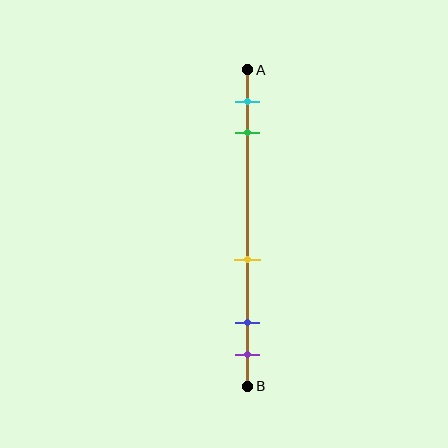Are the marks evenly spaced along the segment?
No, the marks are not evenly spaced.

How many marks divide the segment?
There are 5 marks dividing the segment.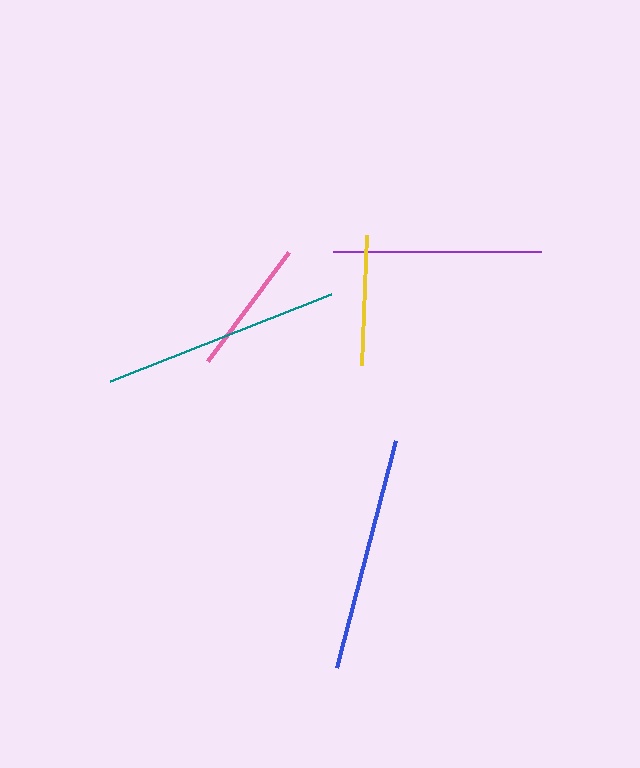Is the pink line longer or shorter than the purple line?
The purple line is longer than the pink line.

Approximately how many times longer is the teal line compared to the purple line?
The teal line is approximately 1.1 times the length of the purple line.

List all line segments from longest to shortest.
From longest to shortest: teal, blue, purple, pink, yellow.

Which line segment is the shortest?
The yellow line is the shortest at approximately 130 pixels.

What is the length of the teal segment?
The teal segment is approximately 237 pixels long.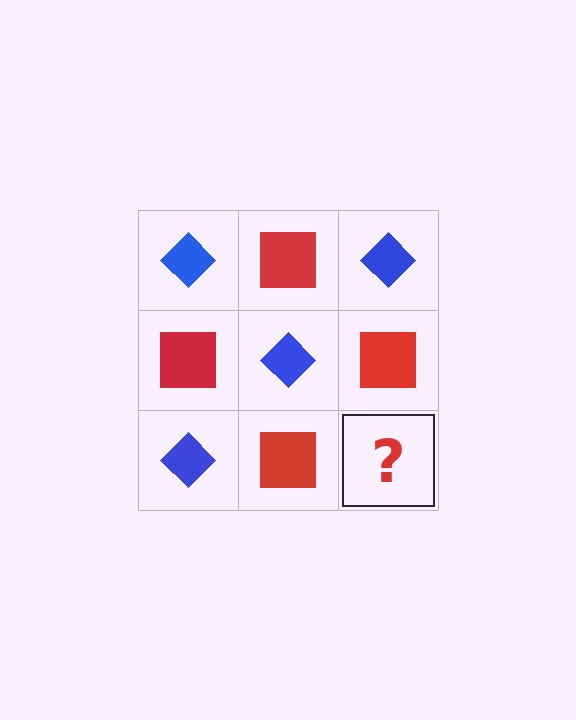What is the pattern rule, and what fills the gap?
The rule is that it alternates blue diamond and red square in a checkerboard pattern. The gap should be filled with a blue diamond.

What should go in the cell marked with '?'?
The missing cell should contain a blue diamond.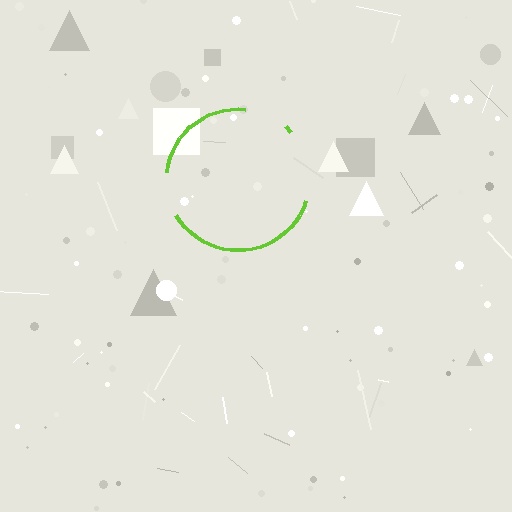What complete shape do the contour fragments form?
The contour fragments form a circle.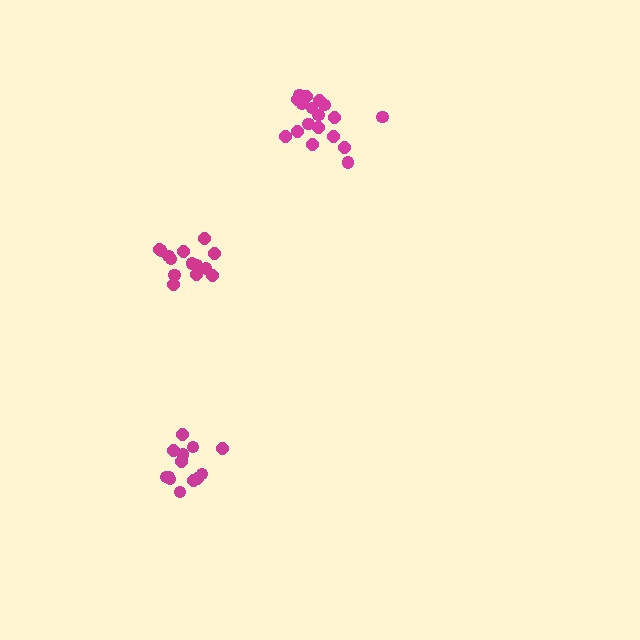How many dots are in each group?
Group 1: 14 dots, Group 2: 13 dots, Group 3: 18 dots (45 total).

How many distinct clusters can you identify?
There are 3 distinct clusters.